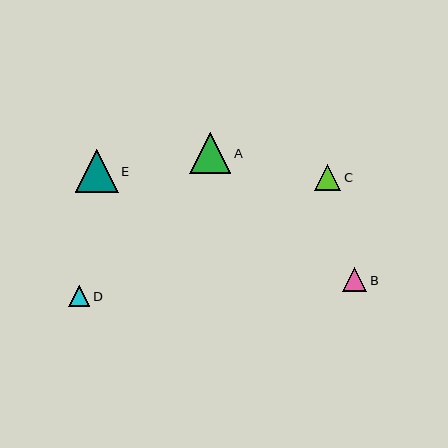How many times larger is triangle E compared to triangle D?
Triangle E is approximately 2.0 times the size of triangle D.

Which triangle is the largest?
Triangle E is the largest with a size of approximately 43 pixels.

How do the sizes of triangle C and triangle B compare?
Triangle C and triangle B are approximately the same size.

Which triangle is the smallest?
Triangle D is the smallest with a size of approximately 21 pixels.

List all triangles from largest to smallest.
From largest to smallest: E, A, C, B, D.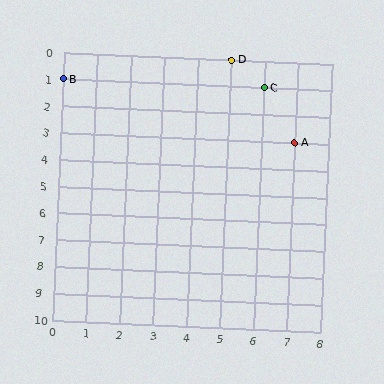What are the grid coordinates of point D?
Point D is at grid coordinates (5, 0).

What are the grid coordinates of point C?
Point C is at grid coordinates (6, 1).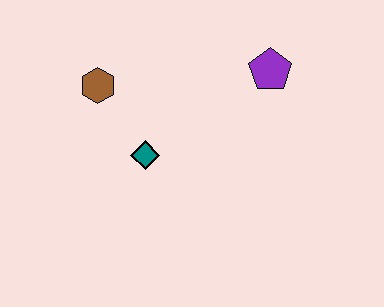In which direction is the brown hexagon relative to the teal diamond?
The brown hexagon is above the teal diamond.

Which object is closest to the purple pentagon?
The teal diamond is closest to the purple pentagon.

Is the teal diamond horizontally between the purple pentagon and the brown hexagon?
Yes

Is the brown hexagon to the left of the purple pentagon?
Yes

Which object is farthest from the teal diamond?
The purple pentagon is farthest from the teal diamond.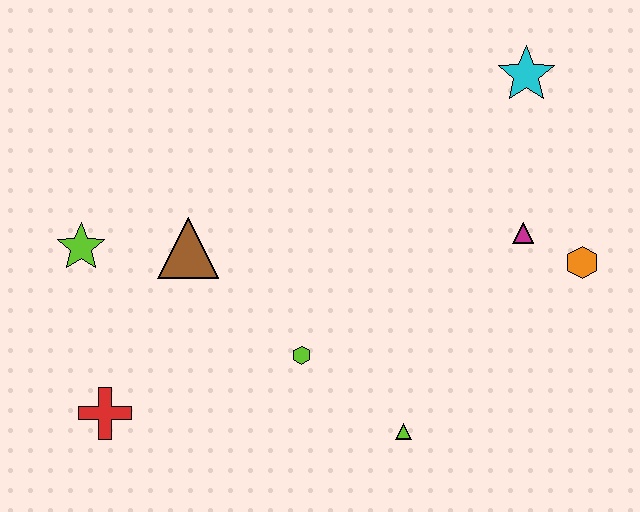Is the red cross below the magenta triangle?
Yes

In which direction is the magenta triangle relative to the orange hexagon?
The magenta triangle is to the left of the orange hexagon.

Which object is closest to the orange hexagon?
The magenta triangle is closest to the orange hexagon.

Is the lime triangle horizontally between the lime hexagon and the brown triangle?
No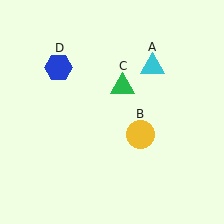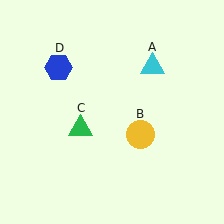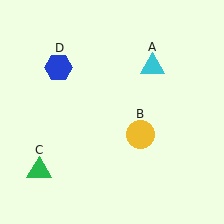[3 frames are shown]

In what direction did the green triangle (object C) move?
The green triangle (object C) moved down and to the left.